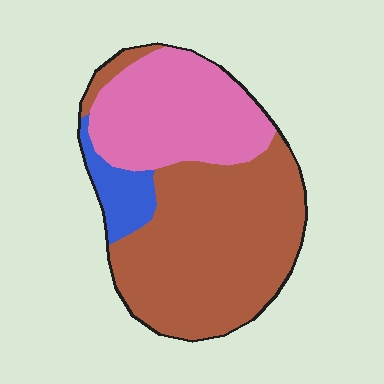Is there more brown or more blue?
Brown.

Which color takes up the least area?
Blue, at roughly 10%.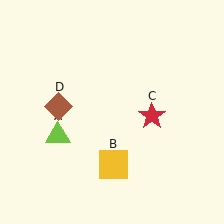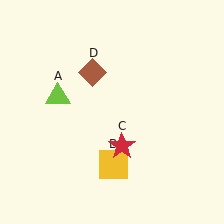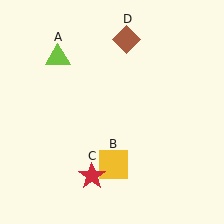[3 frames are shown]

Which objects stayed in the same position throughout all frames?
Yellow square (object B) remained stationary.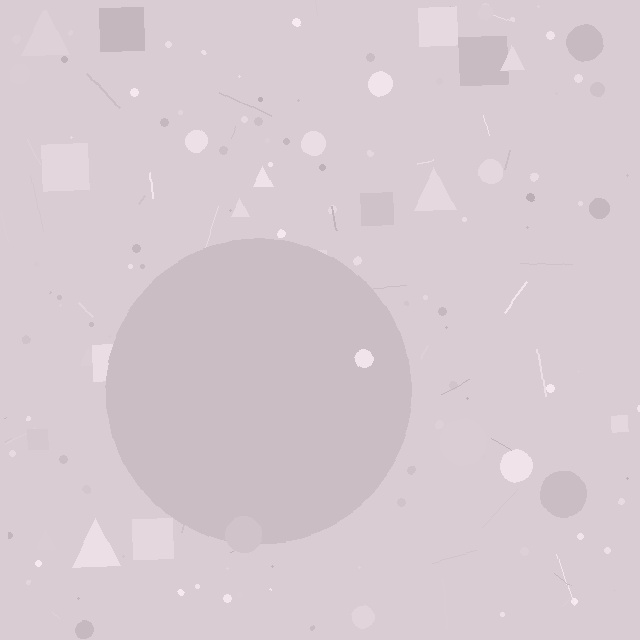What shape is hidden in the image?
A circle is hidden in the image.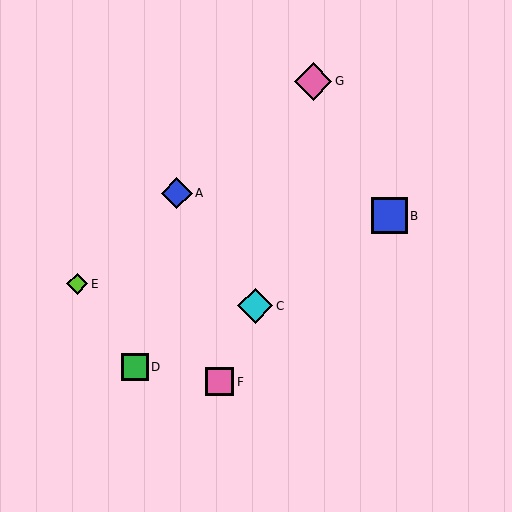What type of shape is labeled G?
Shape G is a pink diamond.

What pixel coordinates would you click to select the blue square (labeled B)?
Click at (390, 216) to select the blue square B.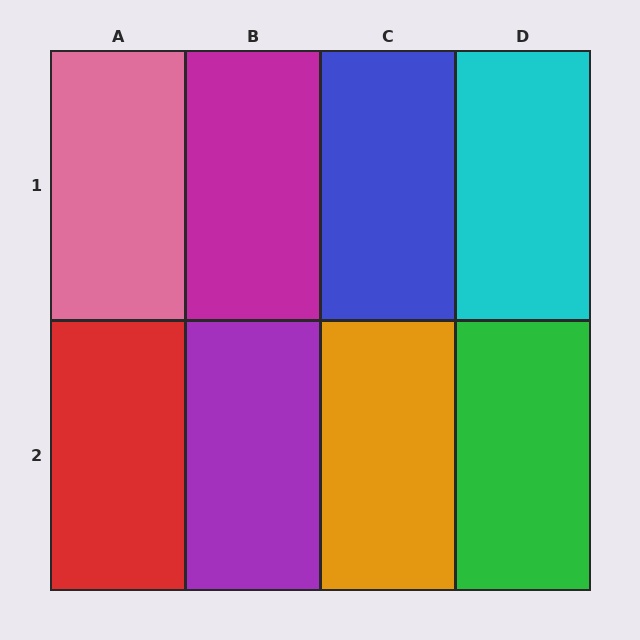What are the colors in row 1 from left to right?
Pink, magenta, blue, cyan.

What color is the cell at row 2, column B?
Purple.